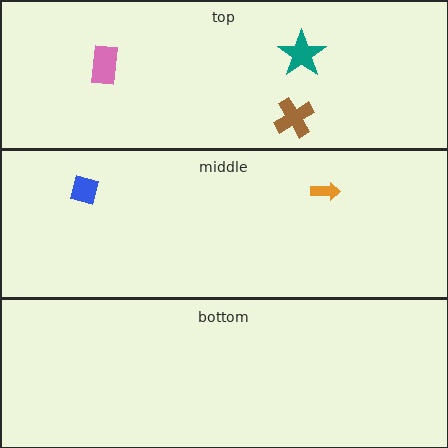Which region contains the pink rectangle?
The top region.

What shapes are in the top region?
The pink rectangle, the teal star, the brown cross.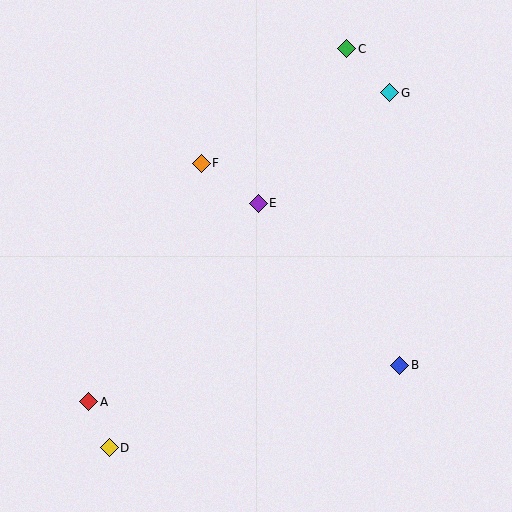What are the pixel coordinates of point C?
Point C is at (347, 49).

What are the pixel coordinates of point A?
Point A is at (89, 402).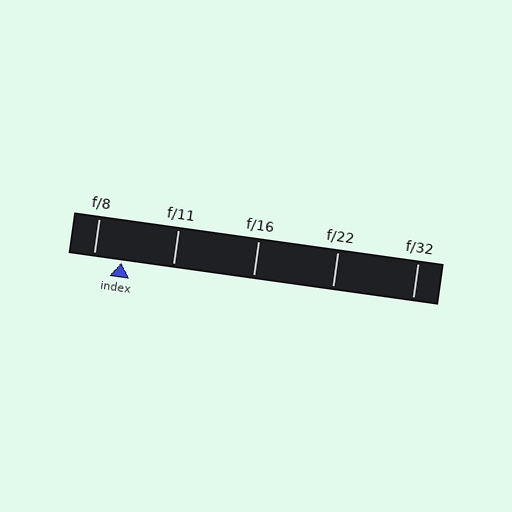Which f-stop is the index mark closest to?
The index mark is closest to f/8.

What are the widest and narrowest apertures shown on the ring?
The widest aperture shown is f/8 and the narrowest is f/32.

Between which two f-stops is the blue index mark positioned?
The index mark is between f/8 and f/11.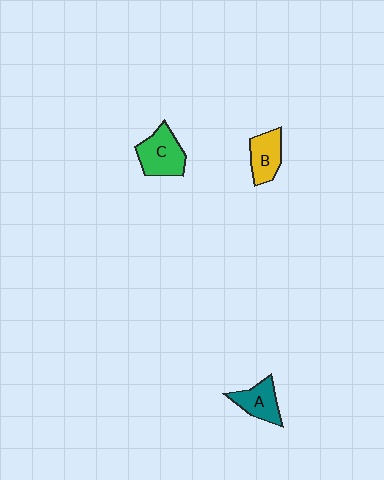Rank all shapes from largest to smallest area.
From largest to smallest: C (green), A (teal), B (yellow).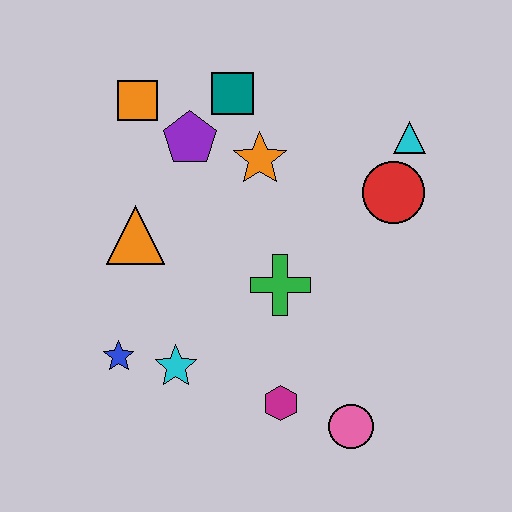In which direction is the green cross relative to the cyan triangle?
The green cross is below the cyan triangle.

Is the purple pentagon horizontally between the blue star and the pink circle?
Yes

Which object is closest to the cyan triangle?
The red circle is closest to the cyan triangle.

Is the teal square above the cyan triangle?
Yes